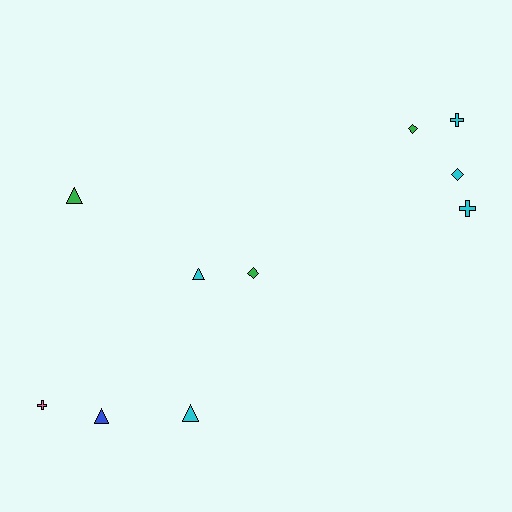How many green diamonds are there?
There are 2 green diamonds.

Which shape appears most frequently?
Triangle, with 4 objects.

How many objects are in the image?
There are 10 objects.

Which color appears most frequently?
Cyan, with 5 objects.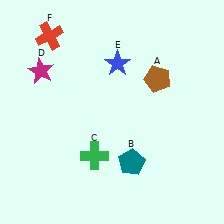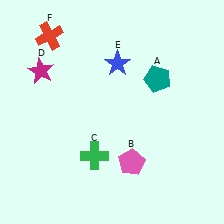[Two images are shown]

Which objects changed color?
A changed from brown to teal. B changed from teal to pink.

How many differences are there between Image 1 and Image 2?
There are 2 differences between the two images.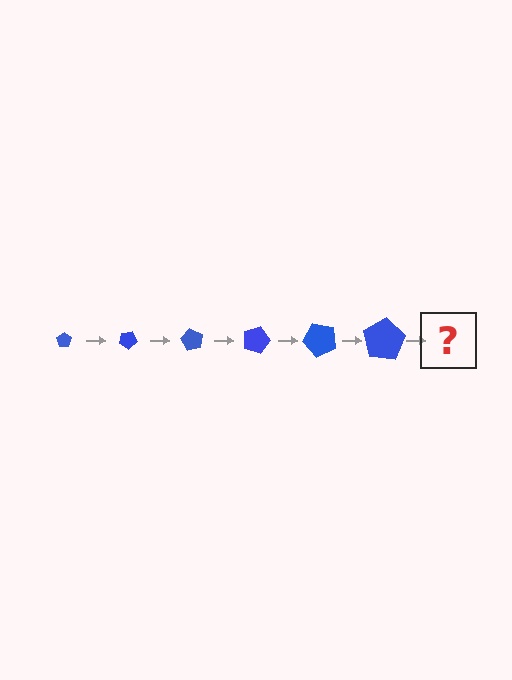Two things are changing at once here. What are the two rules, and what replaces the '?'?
The two rules are that the pentagon grows larger each step and it rotates 30 degrees each step. The '?' should be a pentagon, larger than the previous one and rotated 180 degrees from the start.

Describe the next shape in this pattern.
It should be a pentagon, larger than the previous one and rotated 180 degrees from the start.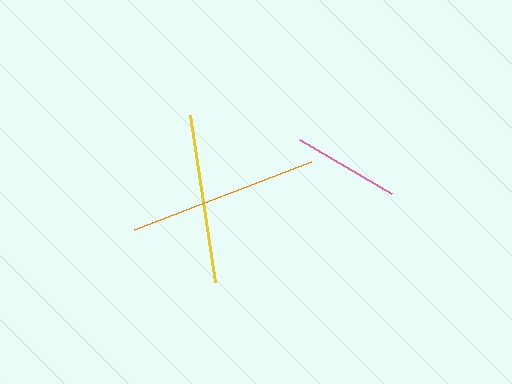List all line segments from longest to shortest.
From longest to shortest: orange, yellow, pink.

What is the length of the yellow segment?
The yellow segment is approximately 169 pixels long.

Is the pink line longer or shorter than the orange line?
The orange line is longer than the pink line.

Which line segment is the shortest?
The pink line is the shortest at approximately 107 pixels.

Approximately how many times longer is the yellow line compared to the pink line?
The yellow line is approximately 1.6 times the length of the pink line.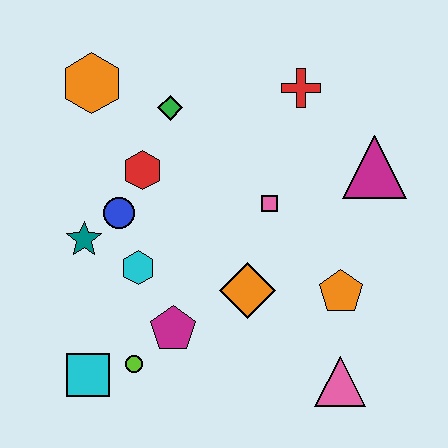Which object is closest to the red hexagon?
The blue circle is closest to the red hexagon.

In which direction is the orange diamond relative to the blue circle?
The orange diamond is to the right of the blue circle.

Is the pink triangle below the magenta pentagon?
Yes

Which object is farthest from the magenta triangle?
The cyan square is farthest from the magenta triangle.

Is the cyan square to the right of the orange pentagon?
No